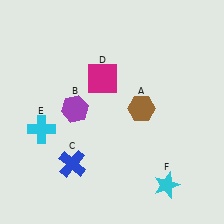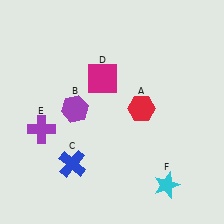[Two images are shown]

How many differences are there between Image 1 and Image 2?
There are 2 differences between the two images.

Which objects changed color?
A changed from brown to red. E changed from cyan to purple.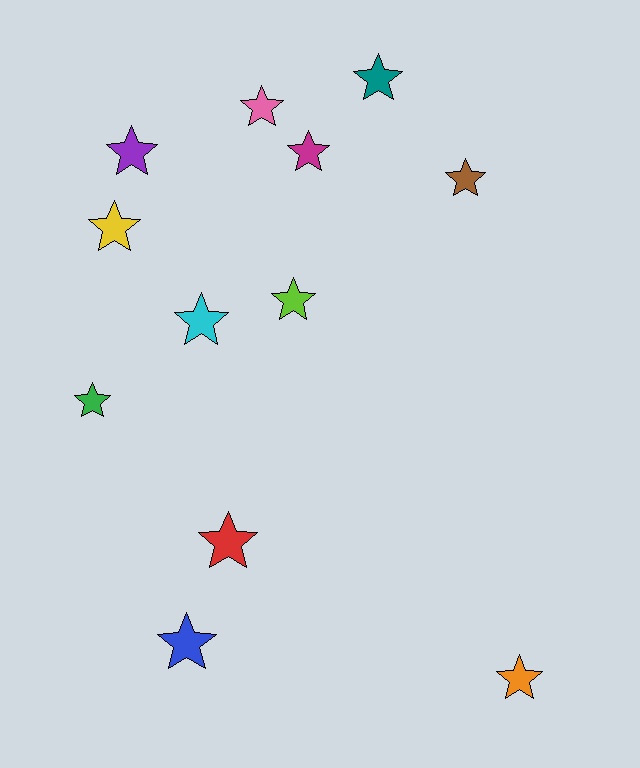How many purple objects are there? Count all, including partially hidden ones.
There is 1 purple object.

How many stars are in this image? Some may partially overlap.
There are 12 stars.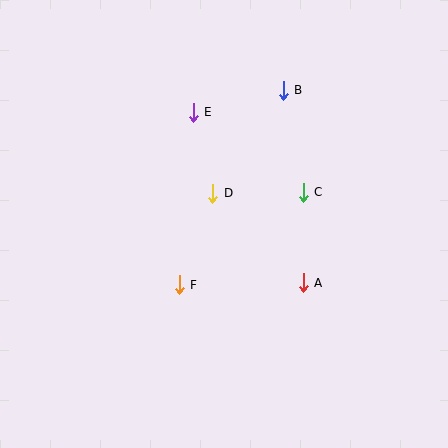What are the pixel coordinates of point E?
Point E is at (193, 112).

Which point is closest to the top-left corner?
Point E is closest to the top-left corner.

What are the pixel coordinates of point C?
Point C is at (303, 192).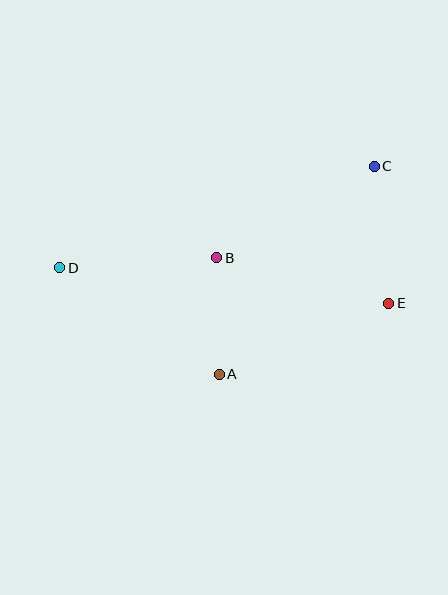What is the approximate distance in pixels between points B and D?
The distance between B and D is approximately 158 pixels.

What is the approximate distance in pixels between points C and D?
The distance between C and D is approximately 331 pixels.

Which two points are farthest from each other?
Points D and E are farthest from each other.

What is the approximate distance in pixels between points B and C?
The distance between B and C is approximately 182 pixels.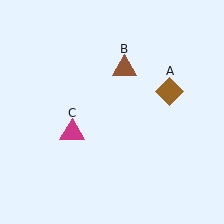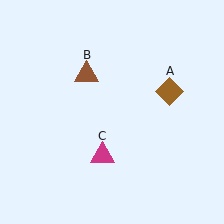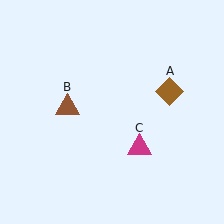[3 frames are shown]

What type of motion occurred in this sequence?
The brown triangle (object B), magenta triangle (object C) rotated counterclockwise around the center of the scene.